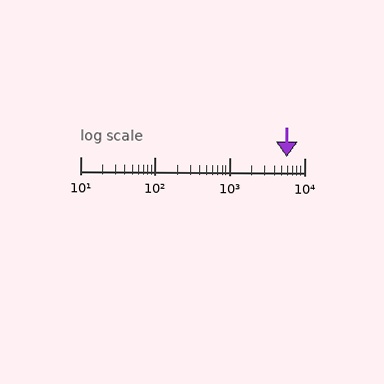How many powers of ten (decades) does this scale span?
The scale spans 3 decades, from 10 to 10000.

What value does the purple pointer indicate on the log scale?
The pointer indicates approximately 5800.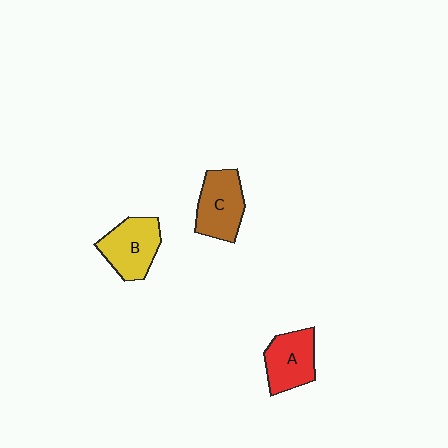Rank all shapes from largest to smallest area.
From largest to smallest: B (yellow), C (brown), A (red).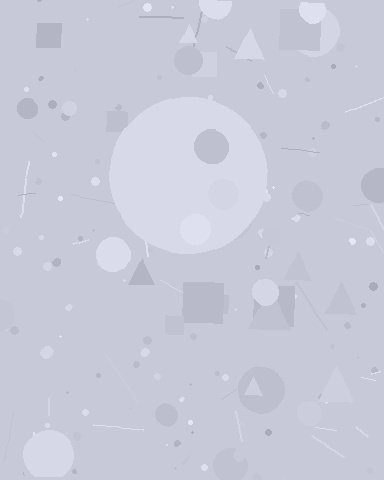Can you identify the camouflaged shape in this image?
The camouflaged shape is a circle.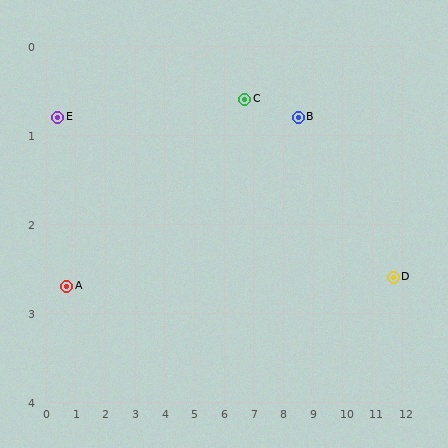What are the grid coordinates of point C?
Point C is at approximately (6.7, 0.6).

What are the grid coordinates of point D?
Point D is at approximately (11.7, 2.6).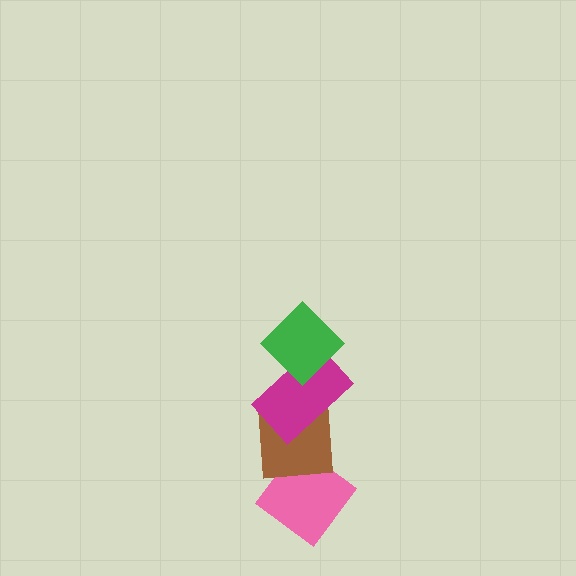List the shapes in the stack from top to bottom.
From top to bottom: the green diamond, the magenta rectangle, the brown square, the pink diamond.